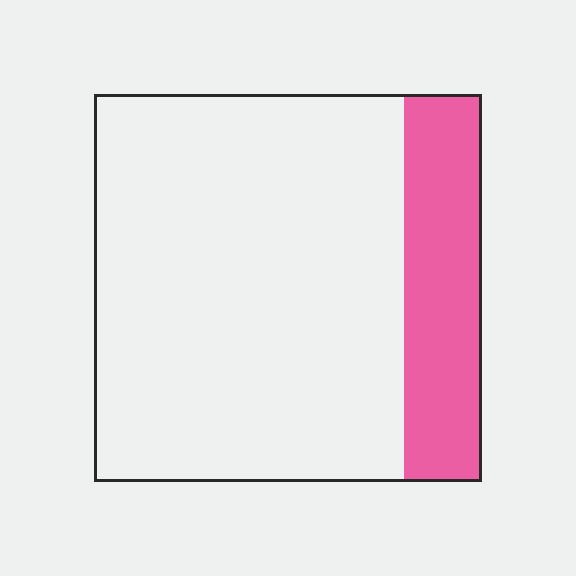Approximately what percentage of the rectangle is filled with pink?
Approximately 20%.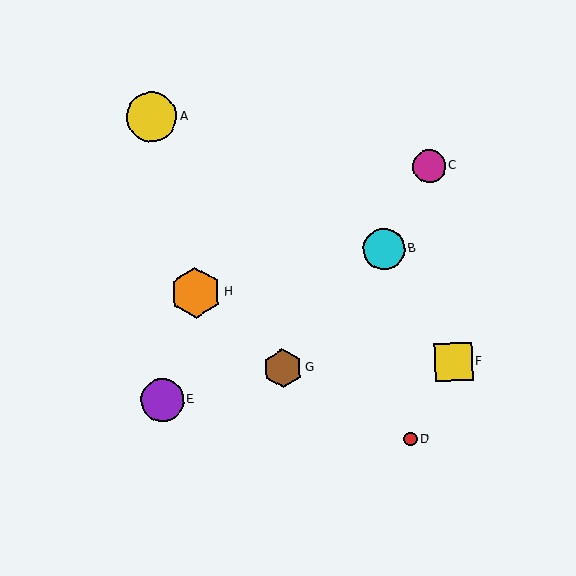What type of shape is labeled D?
Shape D is a red circle.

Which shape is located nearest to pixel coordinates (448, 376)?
The yellow square (labeled F) at (454, 362) is nearest to that location.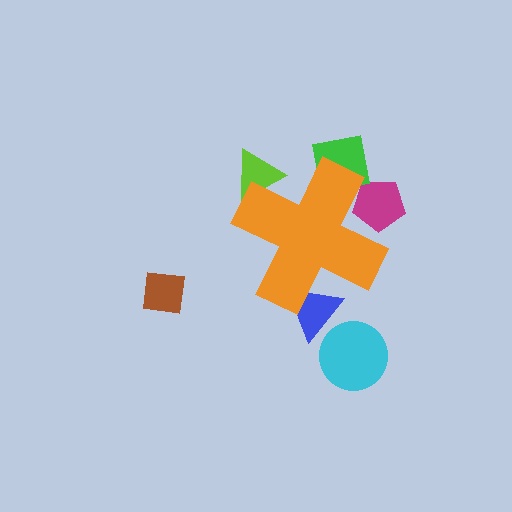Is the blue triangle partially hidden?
Yes, the blue triangle is partially hidden behind the orange cross.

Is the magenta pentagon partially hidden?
Yes, the magenta pentagon is partially hidden behind the orange cross.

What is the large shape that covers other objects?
An orange cross.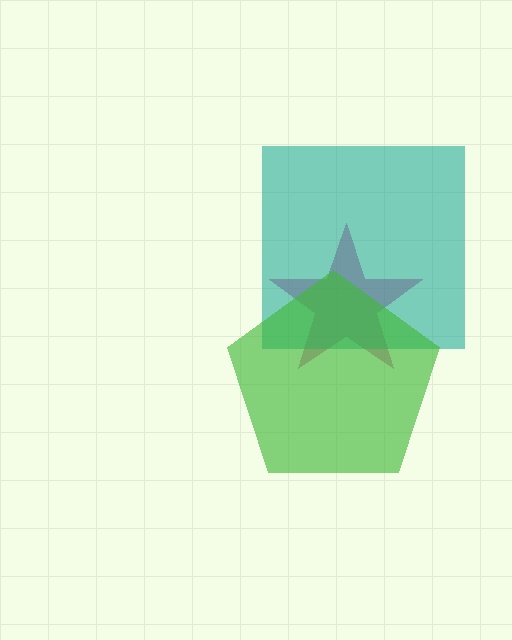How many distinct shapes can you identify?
There are 3 distinct shapes: a magenta star, a teal square, a green pentagon.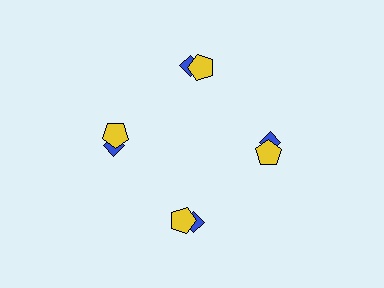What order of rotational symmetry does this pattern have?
This pattern has 4-fold rotational symmetry.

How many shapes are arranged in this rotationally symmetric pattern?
There are 8 shapes, arranged in 4 groups of 2.